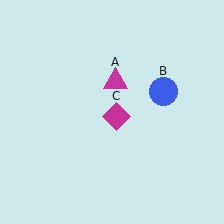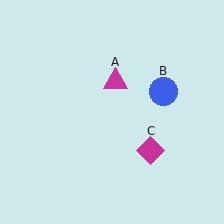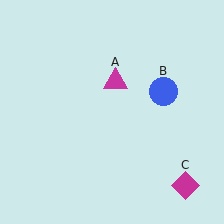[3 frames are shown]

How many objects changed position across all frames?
1 object changed position: magenta diamond (object C).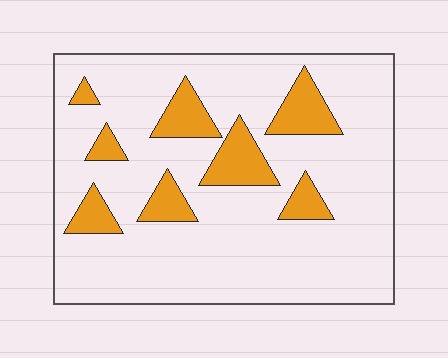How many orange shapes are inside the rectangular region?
8.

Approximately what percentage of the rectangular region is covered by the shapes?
Approximately 15%.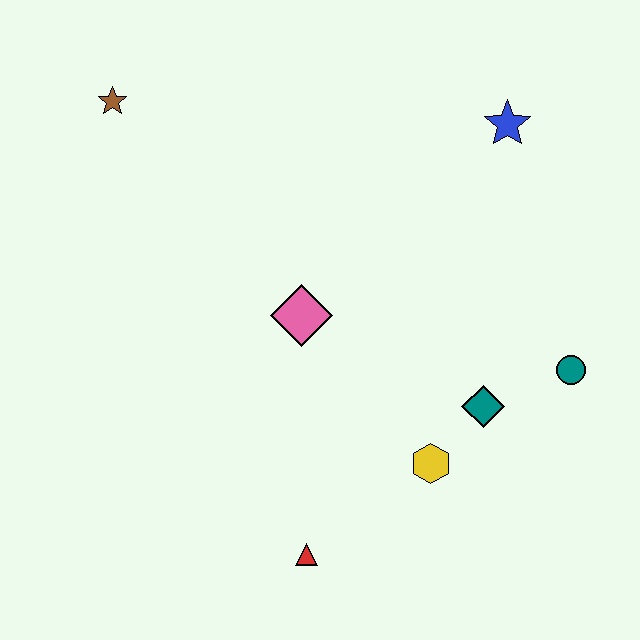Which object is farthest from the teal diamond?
The brown star is farthest from the teal diamond.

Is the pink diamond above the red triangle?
Yes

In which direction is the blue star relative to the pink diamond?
The blue star is to the right of the pink diamond.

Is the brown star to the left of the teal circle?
Yes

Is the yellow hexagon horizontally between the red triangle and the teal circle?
Yes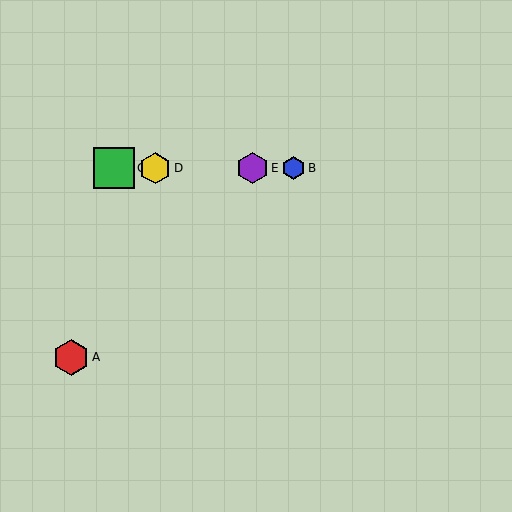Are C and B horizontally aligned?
Yes, both are at y≈168.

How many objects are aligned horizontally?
4 objects (B, C, D, E) are aligned horizontally.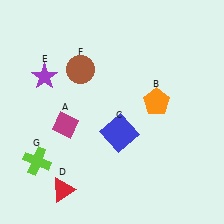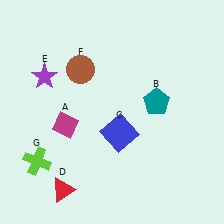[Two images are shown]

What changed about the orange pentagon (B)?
In Image 1, B is orange. In Image 2, it changed to teal.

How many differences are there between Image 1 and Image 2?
There is 1 difference between the two images.